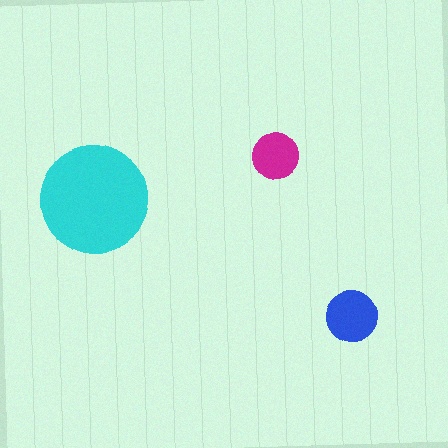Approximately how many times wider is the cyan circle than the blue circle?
About 2 times wider.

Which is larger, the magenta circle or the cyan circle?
The cyan one.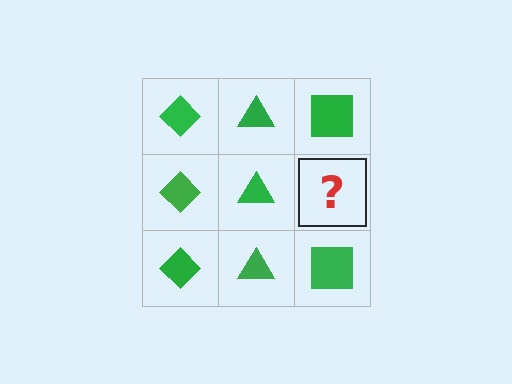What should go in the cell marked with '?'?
The missing cell should contain a green square.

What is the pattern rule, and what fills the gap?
The rule is that each column has a consistent shape. The gap should be filled with a green square.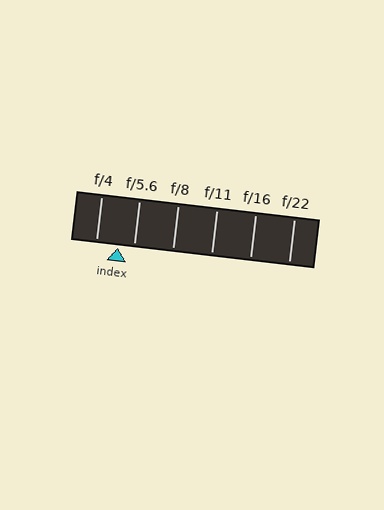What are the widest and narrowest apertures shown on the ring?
The widest aperture shown is f/4 and the narrowest is f/22.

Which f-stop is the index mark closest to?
The index mark is closest to f/5.6.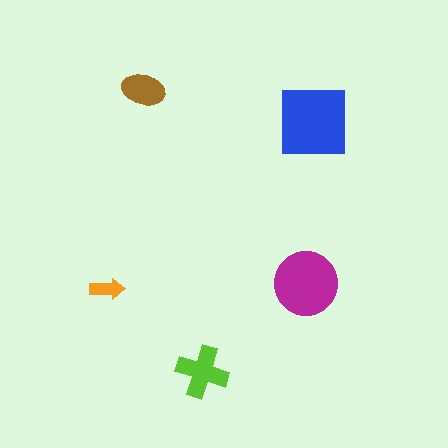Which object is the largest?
The blue square.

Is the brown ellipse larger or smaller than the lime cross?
Smaller.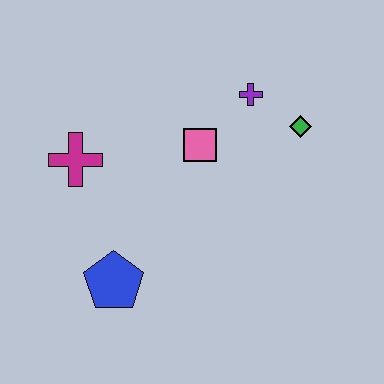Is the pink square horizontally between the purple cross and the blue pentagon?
Yes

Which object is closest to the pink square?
The purple cross is closest to the pink square.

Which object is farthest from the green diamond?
The blue pentagon is farthest from the green diamond.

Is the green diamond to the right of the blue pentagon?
Yes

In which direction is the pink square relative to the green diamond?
The pink square is to the left of the green diamond.